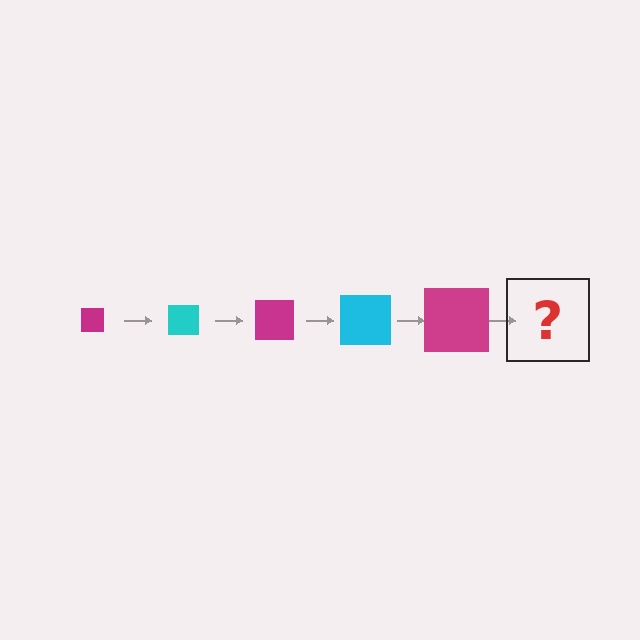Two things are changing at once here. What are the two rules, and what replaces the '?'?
The two rules are that the square grows larger each step and the color cycles through magenta and cyan. The '?' should be a cyan square, larger than the previous one.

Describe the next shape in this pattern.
It should be a cyan square, larger than the previous one.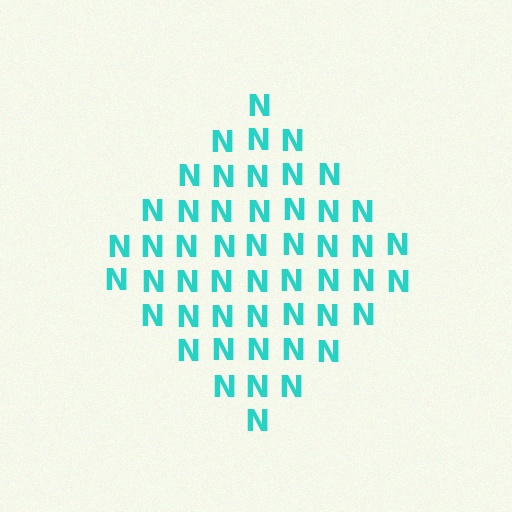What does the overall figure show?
The overall figure shows a diamond.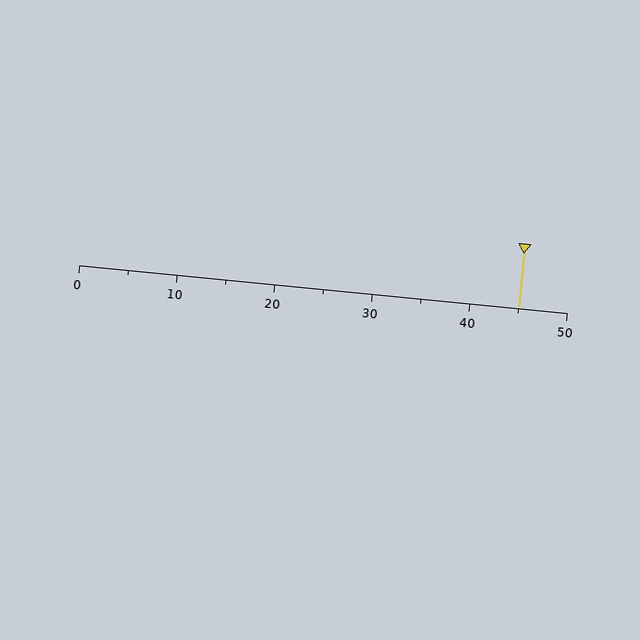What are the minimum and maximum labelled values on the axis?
The axis runs from 0 to 50.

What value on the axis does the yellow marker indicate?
The marker indicates approximately 45.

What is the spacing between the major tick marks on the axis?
The major ticks are spaced 10 apart.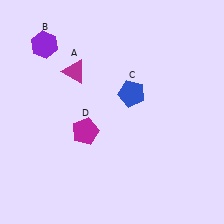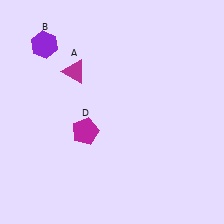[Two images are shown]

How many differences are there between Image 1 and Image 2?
There is 1 difference between the two images.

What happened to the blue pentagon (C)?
The blue pentagon (C) was removed in Image 2. It was in the top-right area of Image 1.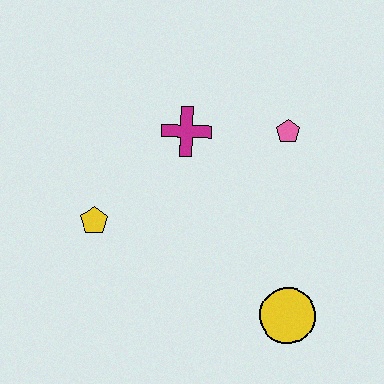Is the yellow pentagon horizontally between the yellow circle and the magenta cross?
No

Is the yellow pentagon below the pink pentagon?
Yes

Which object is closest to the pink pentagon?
The magenta cross is closest to the pink pentagon.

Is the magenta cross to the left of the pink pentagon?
Yes